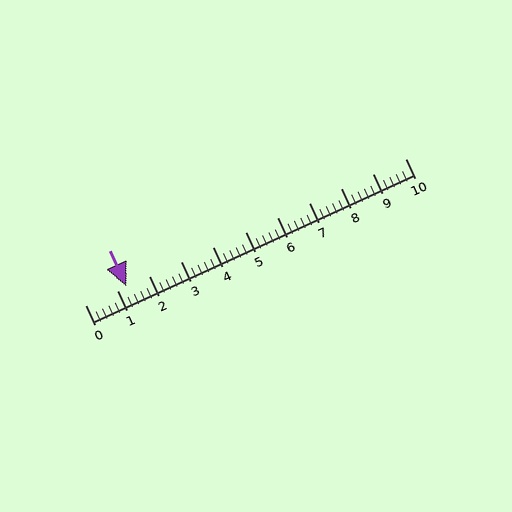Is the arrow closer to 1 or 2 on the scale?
The arrow is closer to 1.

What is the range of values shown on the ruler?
The ruler shows values from 0 to 10.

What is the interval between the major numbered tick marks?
The major tick marks are spaced 1 units apart.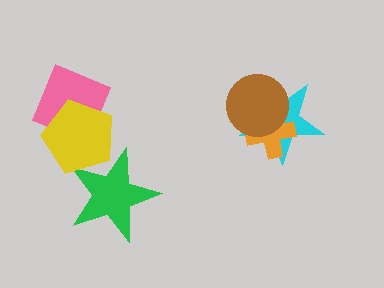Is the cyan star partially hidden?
Yes, it is partially covered by another shape.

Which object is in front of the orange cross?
The brown circle is in front of the orange cross.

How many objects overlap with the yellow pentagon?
2 objects overlap with the yellow pentagon.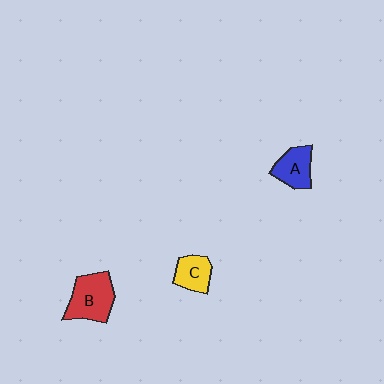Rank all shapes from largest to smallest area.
From largest to smallest: B (red), A (blue), C (yellow).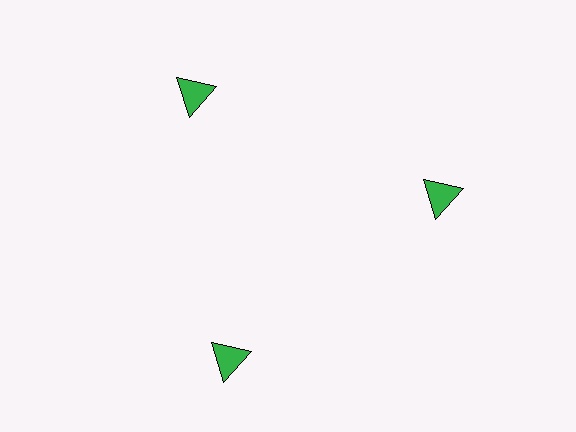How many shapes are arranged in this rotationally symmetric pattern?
There are 3 shapes, arranged in 3 groups of 1.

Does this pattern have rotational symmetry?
Yes, this pattern has 3-fold rotational symmetry. It looks the same after rotating 120 degrees around the center.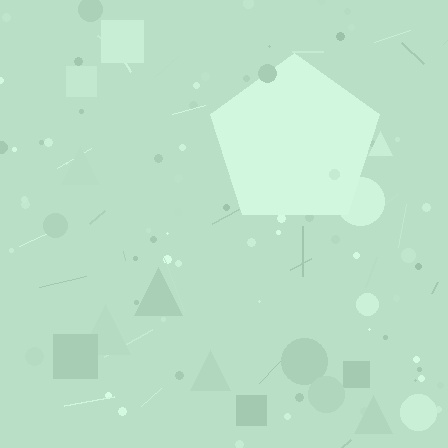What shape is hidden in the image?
A pentagon is hidden in the image.